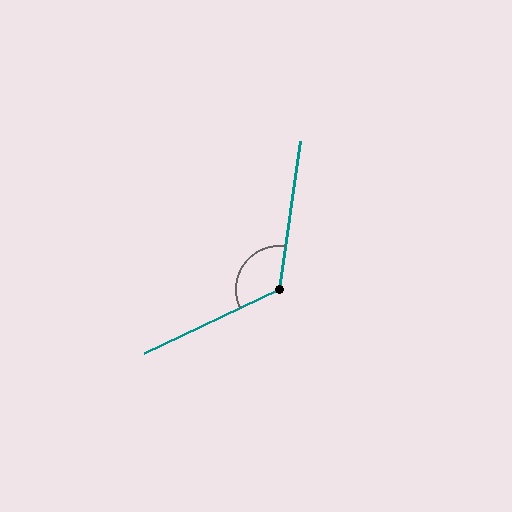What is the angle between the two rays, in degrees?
Approximately 123 degrees.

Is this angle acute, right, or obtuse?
It is obtuse.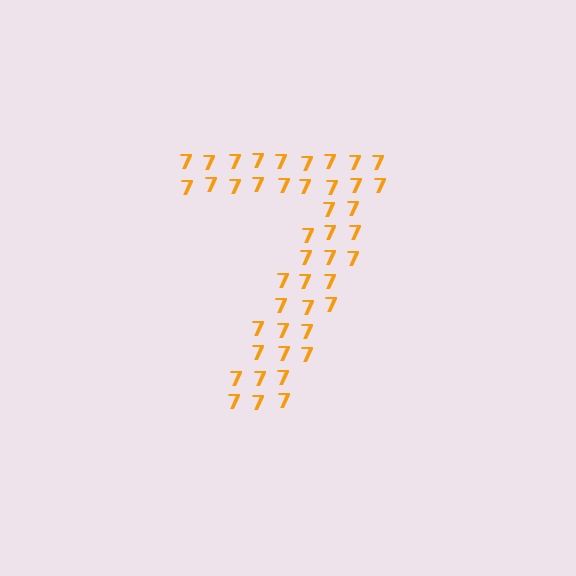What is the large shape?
The large shape is the digit 7.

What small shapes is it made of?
It is made of small digit 7's.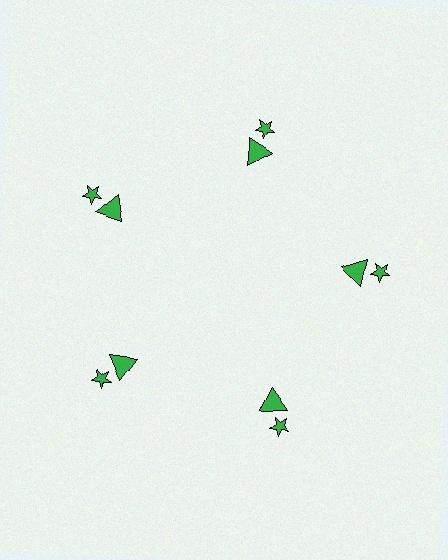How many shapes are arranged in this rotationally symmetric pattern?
There are 10 shapes, arranged in 5 groups of 2.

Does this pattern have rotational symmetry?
Yes, this pattern has 5-fold rotational symmetry. It looks the same after rotating 72 degrees around the center.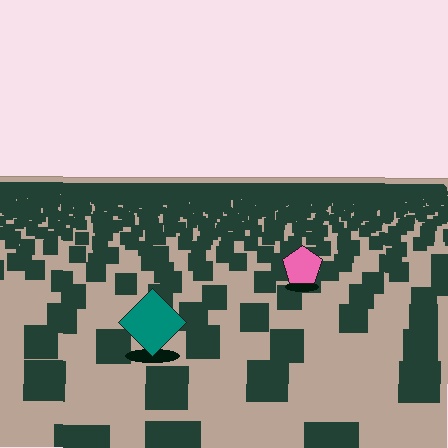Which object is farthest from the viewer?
The pink pentagon is farthest from the viewer. It appears smaller and the ground texture around it is denser.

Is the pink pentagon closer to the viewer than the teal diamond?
No. The teal diamond is closer — you can tell from the texture gradient: the ground texture is coarser near it.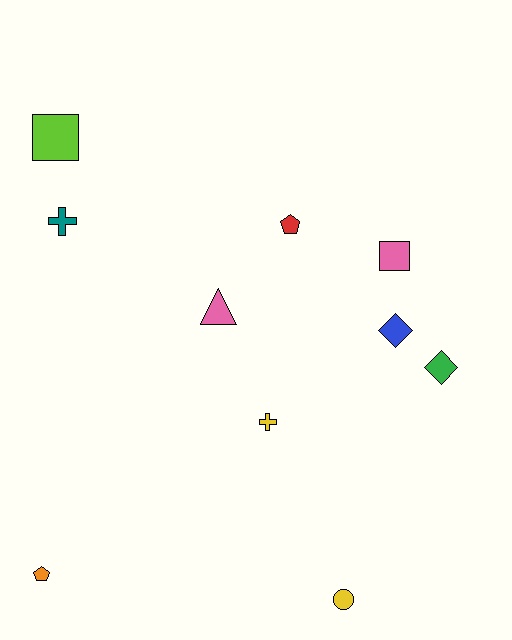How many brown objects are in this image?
There are no brown objects.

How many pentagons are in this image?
There are 2 pentagons.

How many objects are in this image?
There are 10 objects.